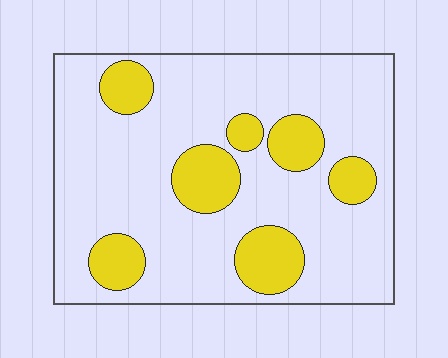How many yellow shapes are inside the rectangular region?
7.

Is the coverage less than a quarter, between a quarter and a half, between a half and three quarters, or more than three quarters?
Less than a quarter.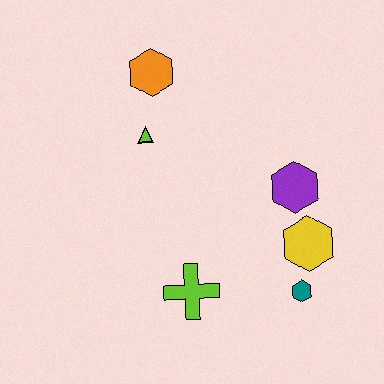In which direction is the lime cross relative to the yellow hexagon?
The lime cross is to the left of the yellow hexagon.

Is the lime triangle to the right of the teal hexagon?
No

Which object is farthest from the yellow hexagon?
The orange hexagon is farthest from the yellow hexagon.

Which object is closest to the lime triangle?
The orange hexagon is closest to the lime triangle.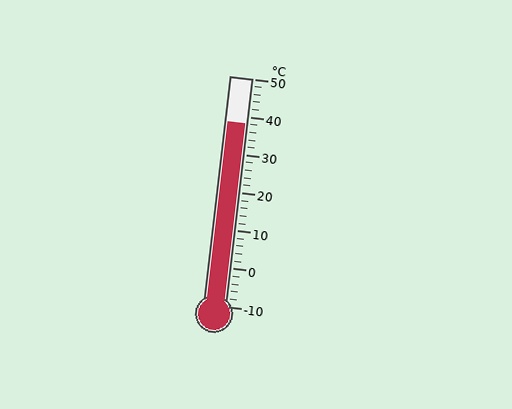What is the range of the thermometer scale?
The thermometer scale ranges from -10°C to 50°C.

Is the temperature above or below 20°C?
The temperature is above 20°C.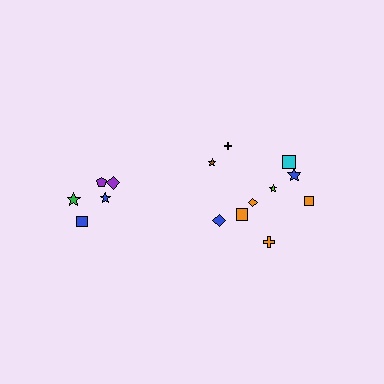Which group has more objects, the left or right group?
The right group.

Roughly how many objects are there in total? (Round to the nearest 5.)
Roughly 15 objects in total.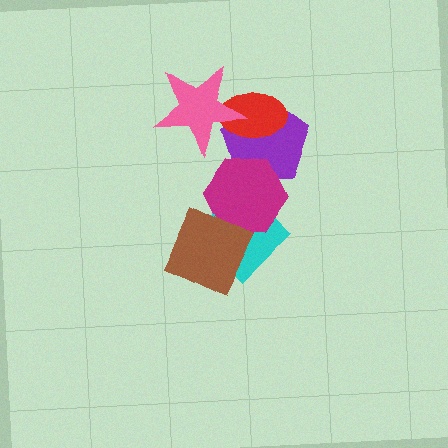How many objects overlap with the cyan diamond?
2 objects overlap with the cyan diamond.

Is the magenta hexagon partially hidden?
Yes, it is partially covered by another shape.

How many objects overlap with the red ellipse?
2 objects overlap with the red ellipse.